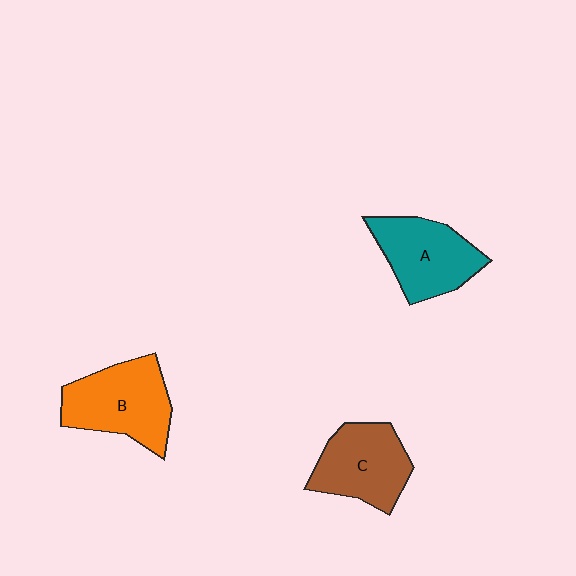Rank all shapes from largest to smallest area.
From largest to smallest: B (orange), A (teal), C (brown).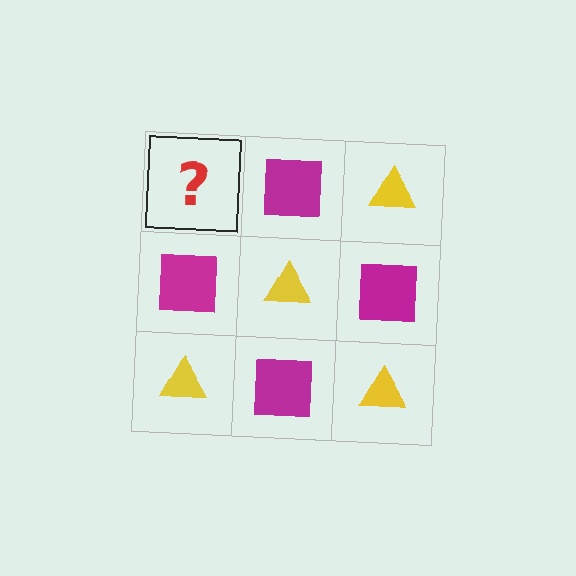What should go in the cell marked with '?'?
The missing cell should contain a yellow triangle.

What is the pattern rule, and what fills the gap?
The rule is that it alternates yellow triangle and magenta square in a checkerboard pattern. The gap should be filled with a yellow triangle.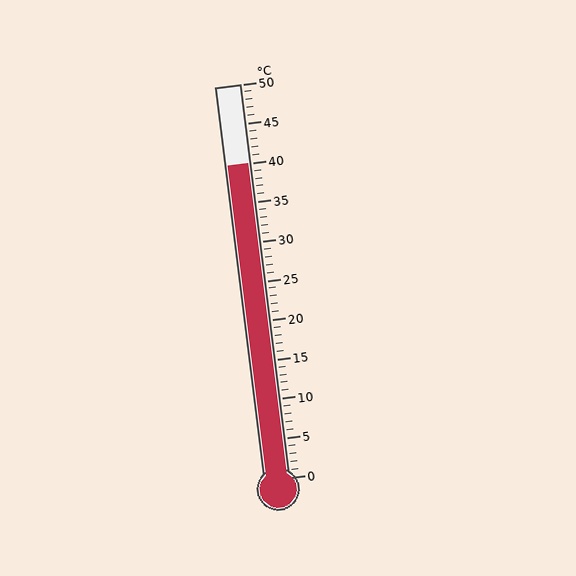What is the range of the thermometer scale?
The thermometer scale ranges from 0°C to 50°C.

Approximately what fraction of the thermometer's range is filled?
The thermometer is filled to approximately 80% of its range.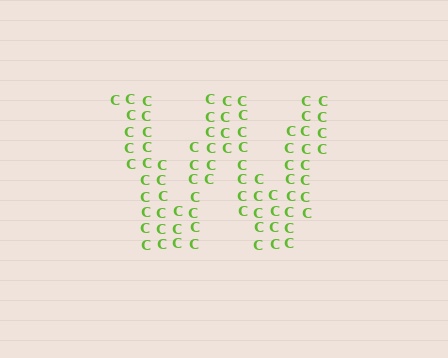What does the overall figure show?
The overall figure shows the letter W.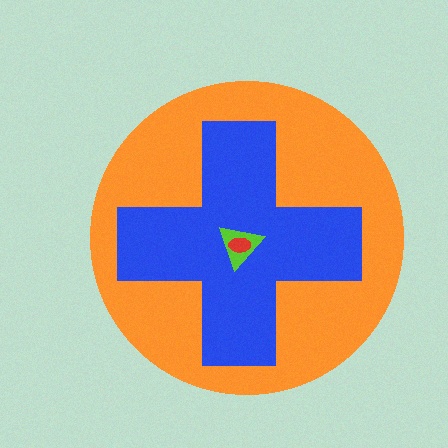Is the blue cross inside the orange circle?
Yes.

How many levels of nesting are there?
4.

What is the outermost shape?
The orange circle.